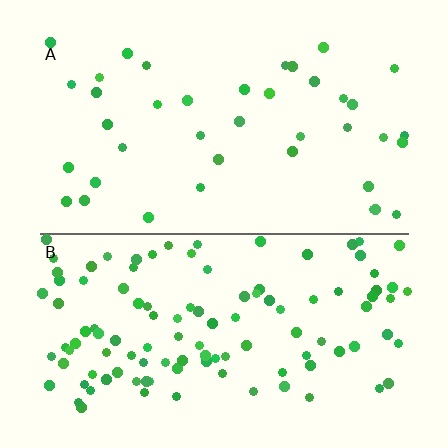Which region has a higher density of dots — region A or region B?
B (the bottom).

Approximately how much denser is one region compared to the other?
Approximately 2.8× — region B over region A.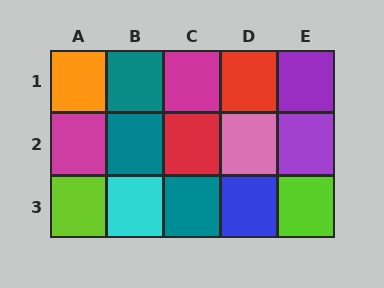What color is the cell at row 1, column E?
Purple.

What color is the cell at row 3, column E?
Lime.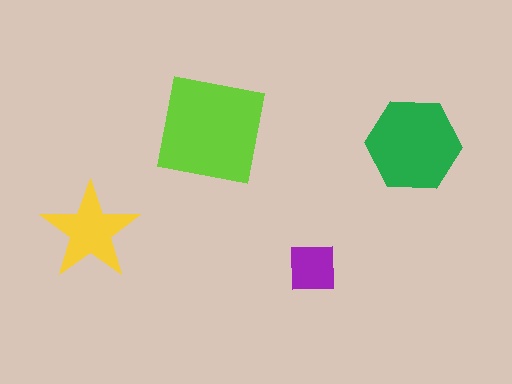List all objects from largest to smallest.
The lime square, the green hexagon, the yellow star, the purple square.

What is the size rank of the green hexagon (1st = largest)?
2nd.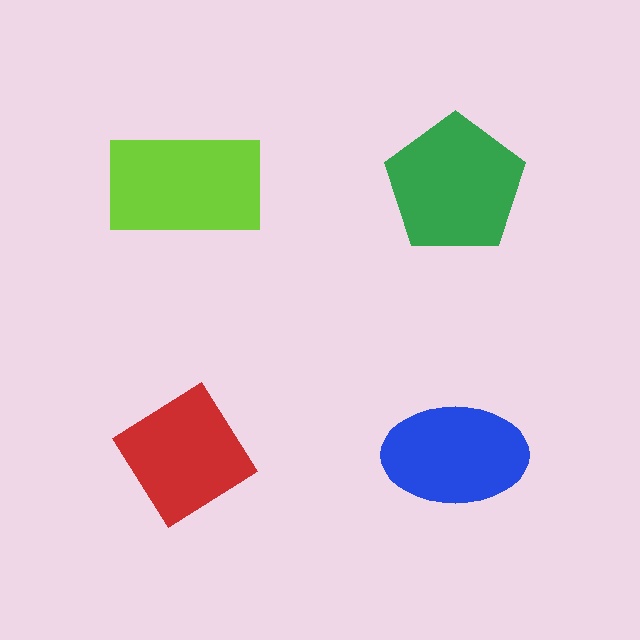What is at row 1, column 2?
A green pentagon.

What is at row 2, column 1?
A red diamond.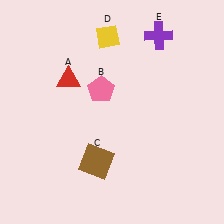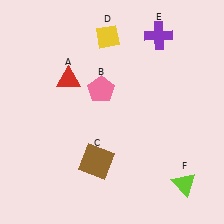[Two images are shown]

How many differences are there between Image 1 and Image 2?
There is 1 difference between the two images.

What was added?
A lime triangle (F) was added in Image 2.